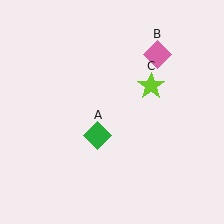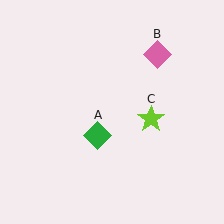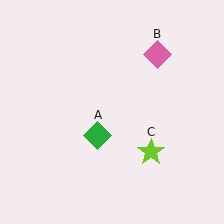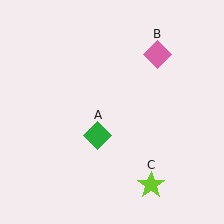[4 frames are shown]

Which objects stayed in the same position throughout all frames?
Green diamond (object A) and pink diamond (object B) remained stationary.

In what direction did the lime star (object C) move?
The lime star (object C) moved down.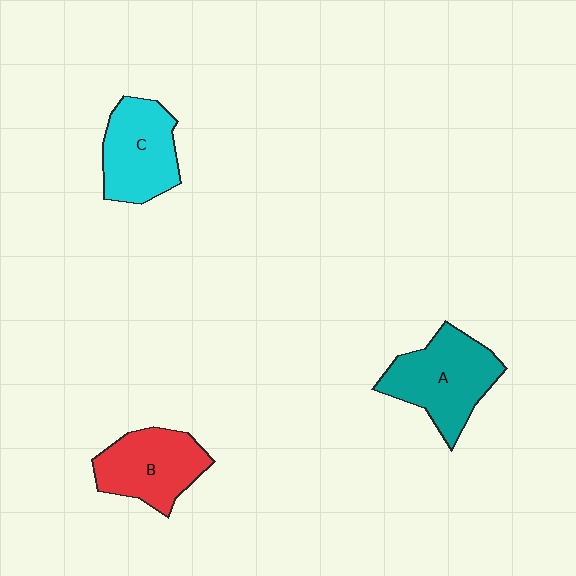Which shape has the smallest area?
Shape B (red).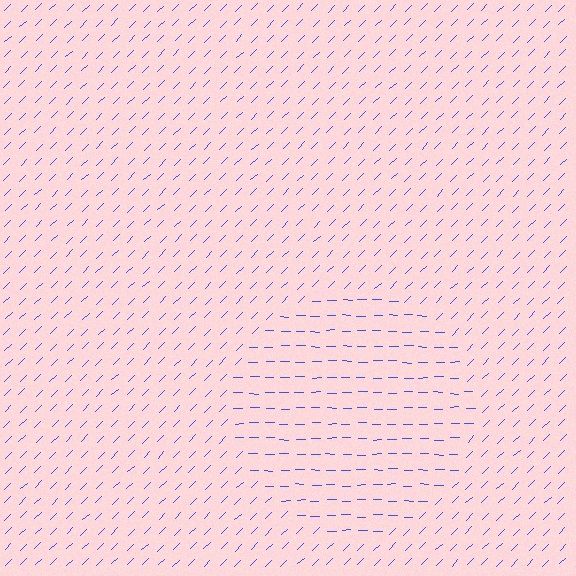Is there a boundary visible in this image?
Yes, there is a texture boundary formed by a change in line orientation.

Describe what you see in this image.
The image is filled with small blue line segments. A circle region in the image has lines oriented differently from the surrounding lines, creating a visible texture boundary.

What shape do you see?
I see a circle.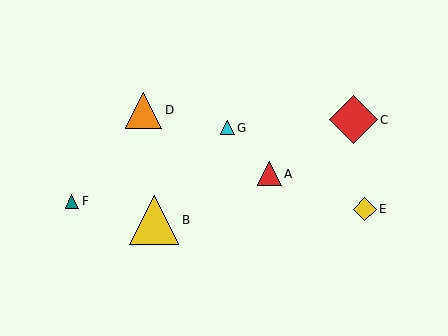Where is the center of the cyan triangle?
The center of the cyan triangle is at (227, 128).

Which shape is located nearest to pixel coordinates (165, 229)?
The yellow triangle (labeled B) at (154, 220) is nearest to that location.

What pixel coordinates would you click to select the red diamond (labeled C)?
Click at (354, 120) to select the red diamond C.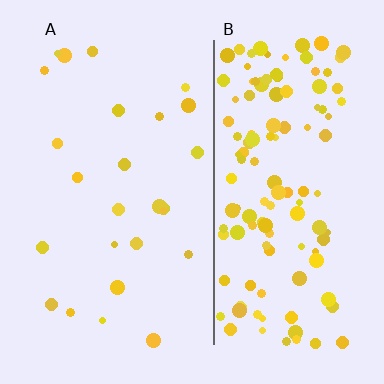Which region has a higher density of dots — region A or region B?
B (the right).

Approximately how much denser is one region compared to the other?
Approximately 5.0× — region B over region A.